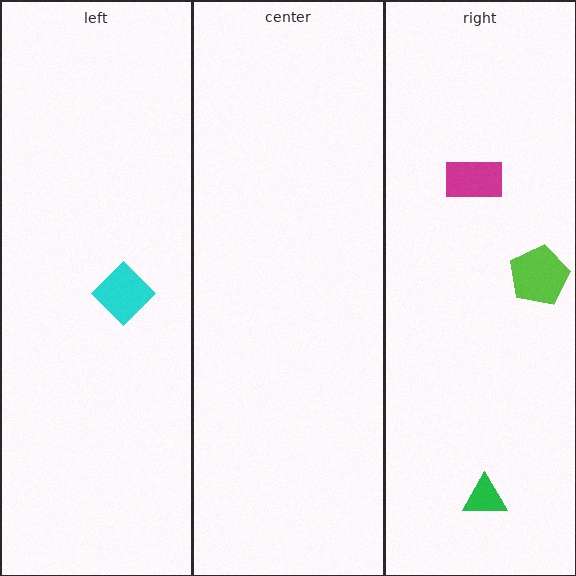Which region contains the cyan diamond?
The left region.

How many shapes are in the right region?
3.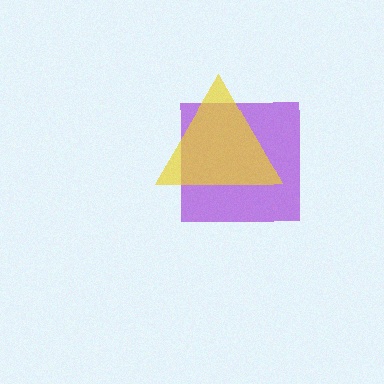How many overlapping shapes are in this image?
There are 2 overlapping shapes in the image.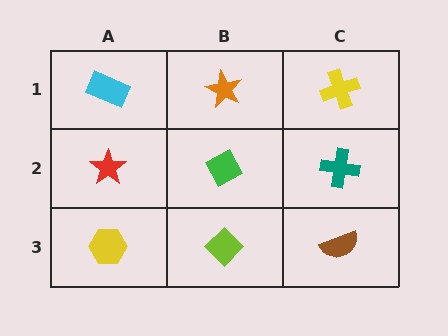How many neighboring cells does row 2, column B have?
4.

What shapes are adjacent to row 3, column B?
A green diamond (row 2, column B), a yellow hexagon (row 3, column A), a brown semicircle (row 3, column C).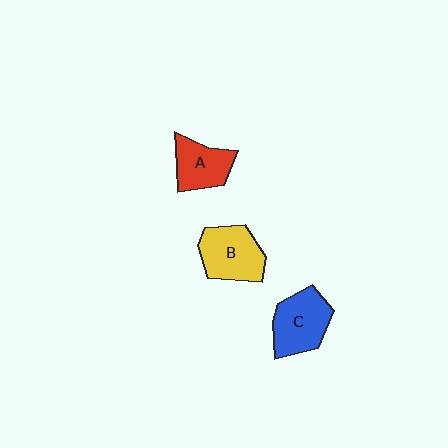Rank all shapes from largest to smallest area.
From largest to smallest: B (yellow), C (blue), A (red).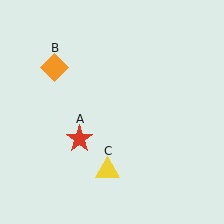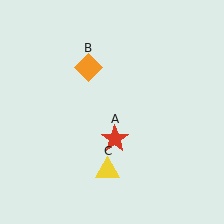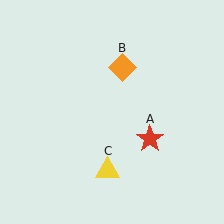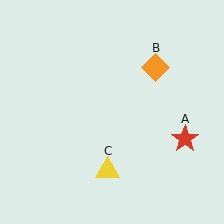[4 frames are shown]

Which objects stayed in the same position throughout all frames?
Yellow triangle (object C) remained stationary.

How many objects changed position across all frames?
2 objects changed position: red star (object A), orange diamond (object B).